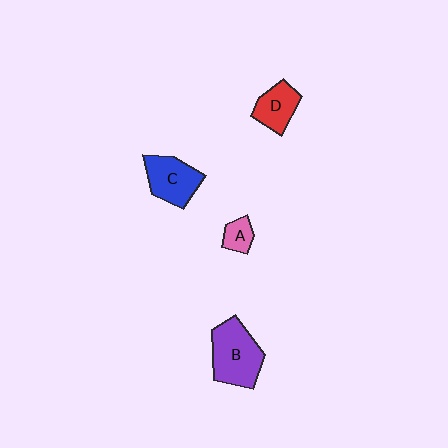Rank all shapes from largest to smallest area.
From largest to smallest: B (purple), C (blue), D (red), A (pink).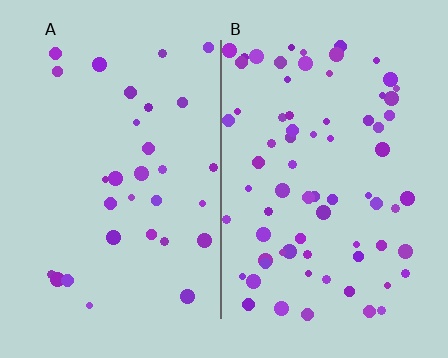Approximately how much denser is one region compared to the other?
Approximately 2.3× — region B over region A.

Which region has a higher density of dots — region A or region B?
B (the right).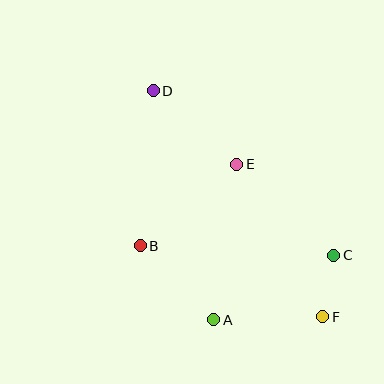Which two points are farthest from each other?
Points D and F are farthest from each other.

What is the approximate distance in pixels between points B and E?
The distance between B and E is approximately 126 pixels.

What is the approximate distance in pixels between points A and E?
The distance between A and E is approximately 157 pixels.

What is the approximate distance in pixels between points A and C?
The distance between A and C is approximately 136 pixels.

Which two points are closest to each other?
Points C and F are closest to each other.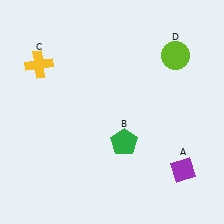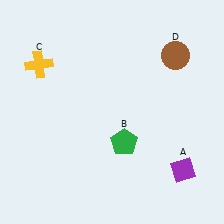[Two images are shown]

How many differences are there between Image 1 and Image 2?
There is 1 difference between the two images.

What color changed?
The circle (D) changed from lime in Image 1 to brown in Image 2.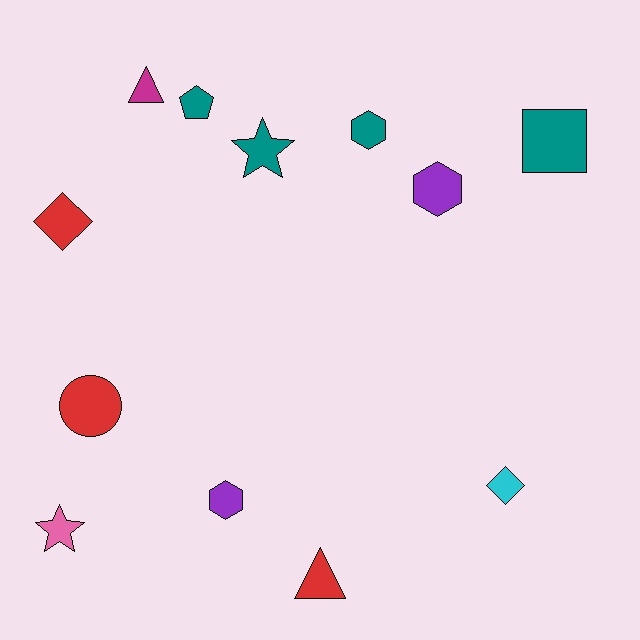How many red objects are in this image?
There are 3 red objects.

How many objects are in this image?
There are 12 objects.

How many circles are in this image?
There is 1 circle.